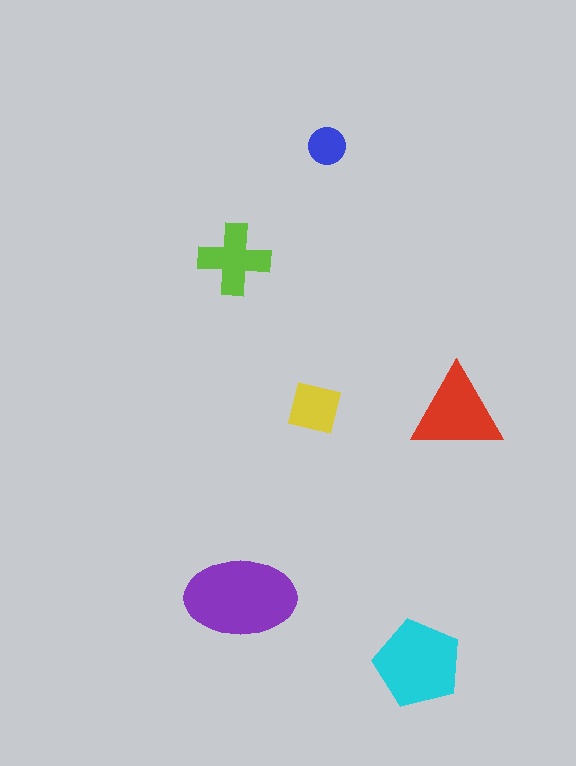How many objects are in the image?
There are 6 objects in the image.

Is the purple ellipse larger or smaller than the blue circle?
Larger.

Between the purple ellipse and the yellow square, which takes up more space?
The purple ellipse.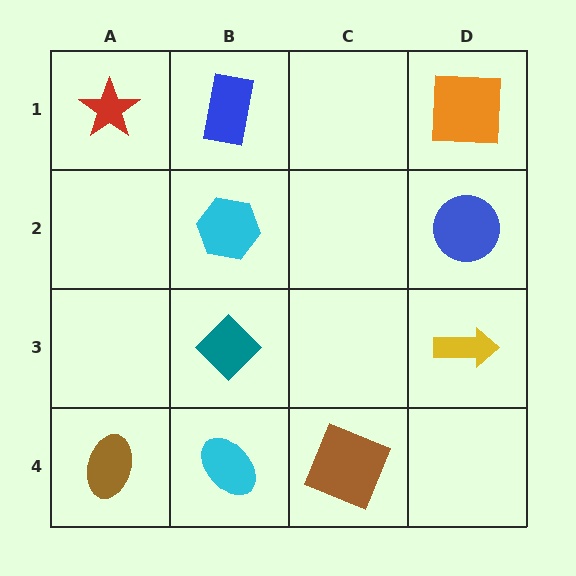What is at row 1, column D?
An orange square.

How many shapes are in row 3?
2 shapes.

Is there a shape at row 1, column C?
No, that cell is empty.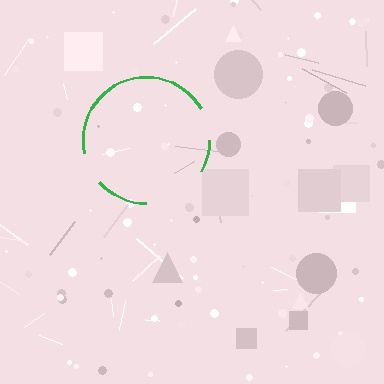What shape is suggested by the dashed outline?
The dashed outline suggests a circle.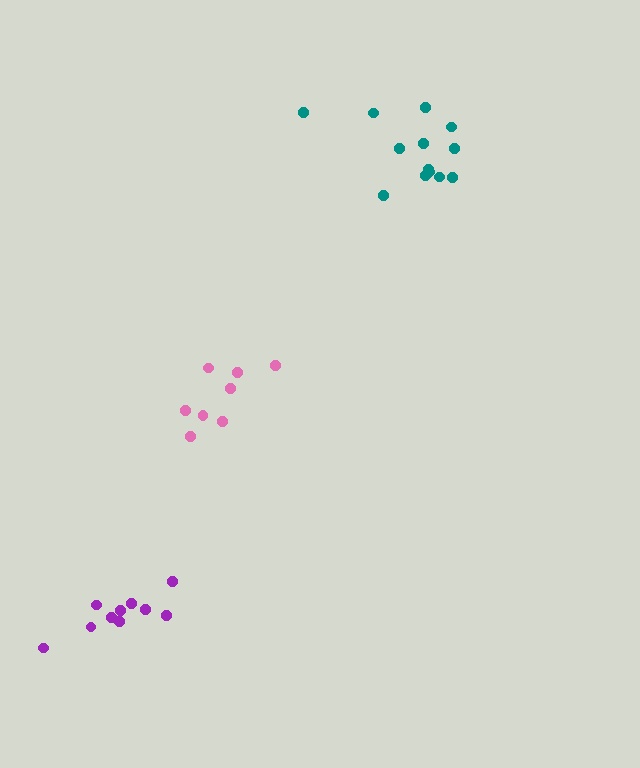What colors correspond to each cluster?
The clusters are colored: purple, pink, teal.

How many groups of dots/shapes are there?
There are 3 groups.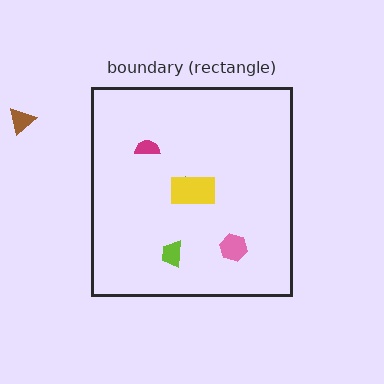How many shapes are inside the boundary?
5 inside, 1 outside.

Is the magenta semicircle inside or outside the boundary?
Inside.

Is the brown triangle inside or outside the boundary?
Outside.